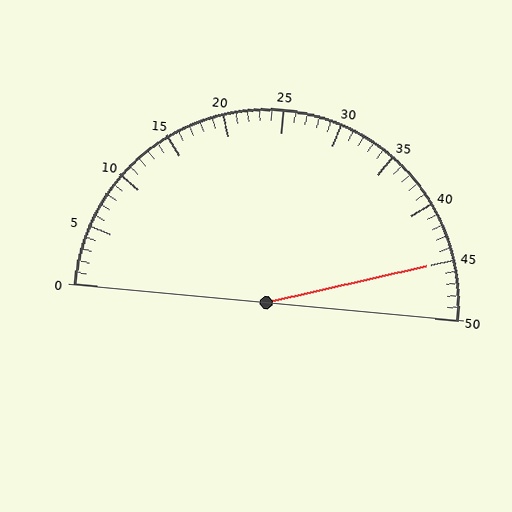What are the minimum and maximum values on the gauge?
The gauge ranges from 0 to 50.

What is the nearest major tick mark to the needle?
The nearest major tick mark is 45.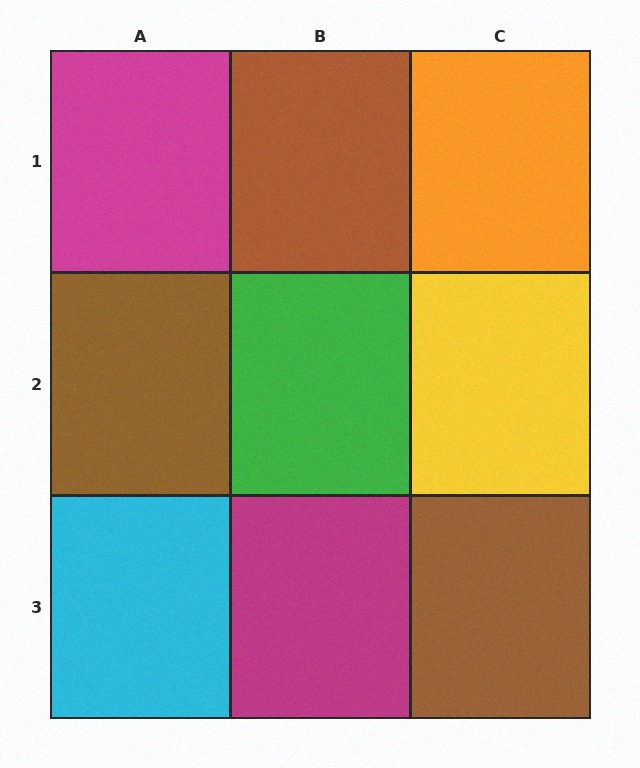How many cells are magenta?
2 cells are magenta.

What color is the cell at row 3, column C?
Brown.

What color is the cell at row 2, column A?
Brown.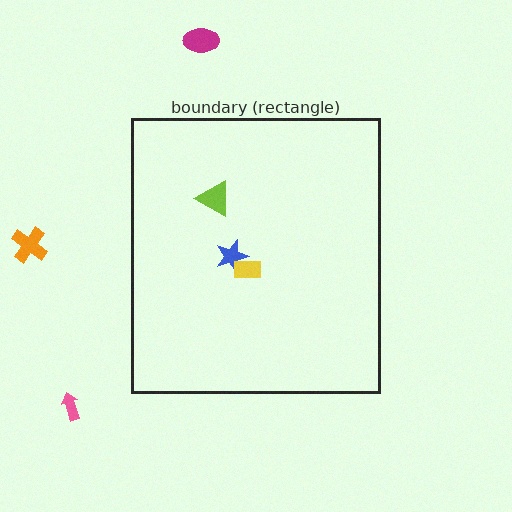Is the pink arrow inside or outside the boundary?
Outside.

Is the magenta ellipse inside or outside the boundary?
Outside.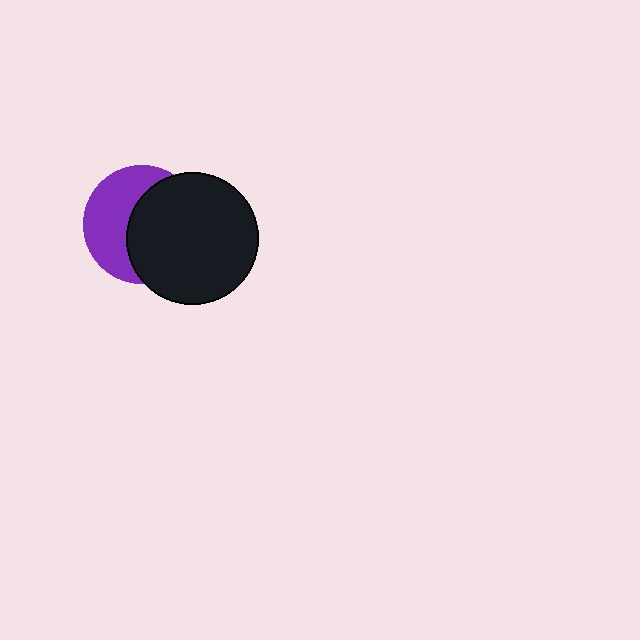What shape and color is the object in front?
The object in front is a black circle.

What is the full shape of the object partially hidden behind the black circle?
The partially hidden object is a purple circle.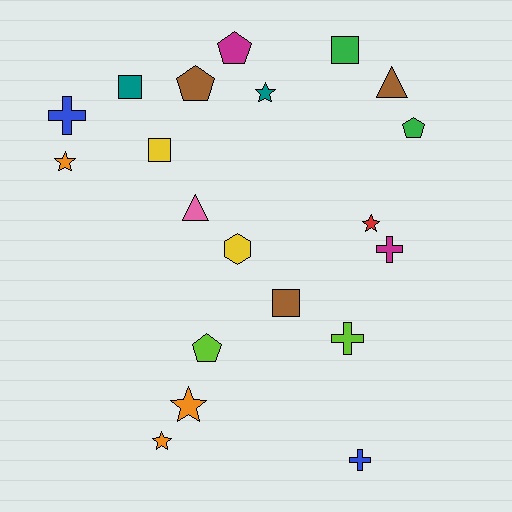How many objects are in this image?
There are 20 objects.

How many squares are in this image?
There are 4 squares.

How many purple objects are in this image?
There are no purple objects.